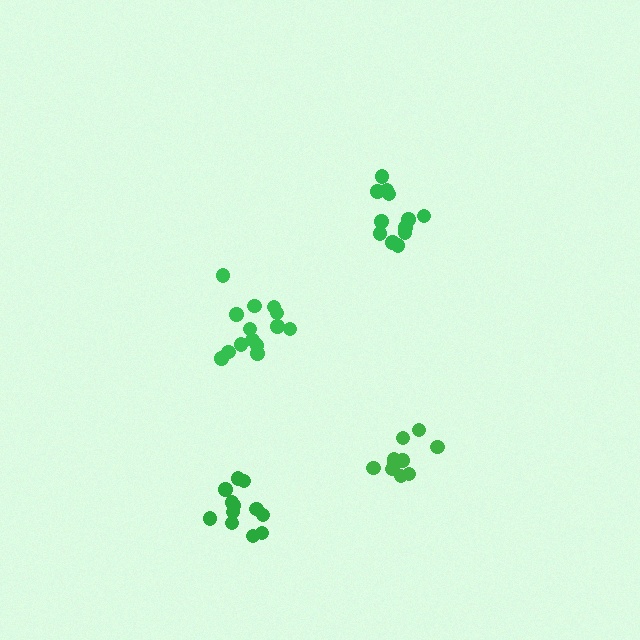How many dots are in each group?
Group 1: 14 dots, Group 2: 12 dots, Group 3: 11 dots, Group 4: 12 dots (49 total).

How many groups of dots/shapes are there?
There are 4 groups.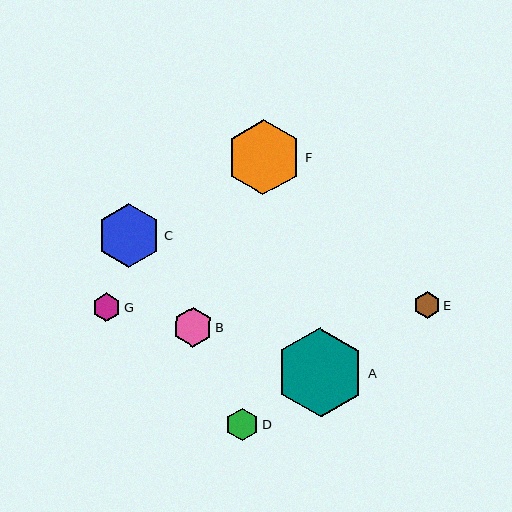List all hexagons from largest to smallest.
From largest to smallest: A, F, C, B, D, G, E.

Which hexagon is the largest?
Hexagon A is the largest with a size of approximately 89 pixels.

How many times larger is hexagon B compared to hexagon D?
Hexagon B is approximately 1.2 times the size of hexagon D.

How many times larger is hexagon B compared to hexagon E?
Hexagon B is approximately 1.5 times the size of hexagon E.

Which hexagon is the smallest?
Hexagon E is the smallest with a size of approximately 26 pixels.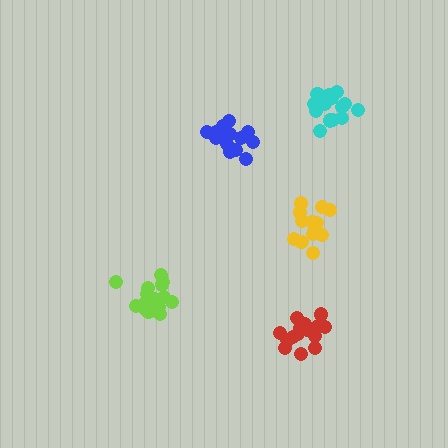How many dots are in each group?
Group 1: 14 dots, Group 2: 15 dots, Group 3: 15 dots, Group 4: 16 dots, Group 5: 16 dots (76 total).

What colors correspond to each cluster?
The clusters are colored: yellow, lime, blue, red, cyan.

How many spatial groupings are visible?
There are 5 spatial groupings.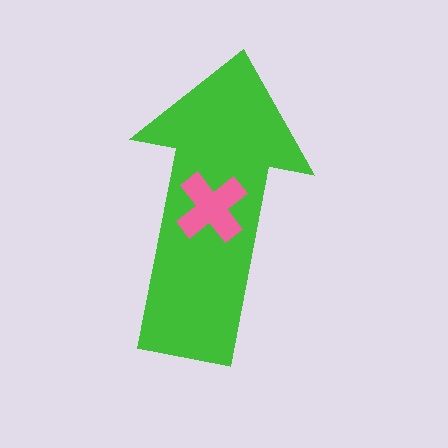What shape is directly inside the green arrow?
The pink cross.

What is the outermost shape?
The green arrow.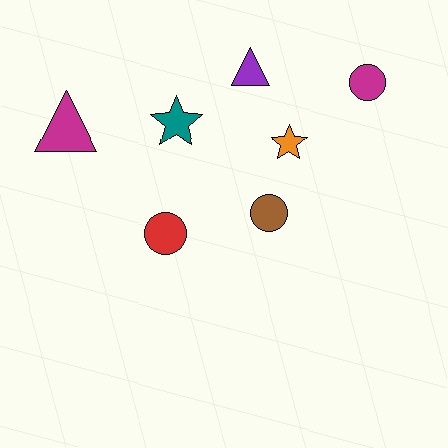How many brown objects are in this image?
There is 1 brown object.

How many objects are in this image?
There are 7 objects.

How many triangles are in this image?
There are 2 triangles.